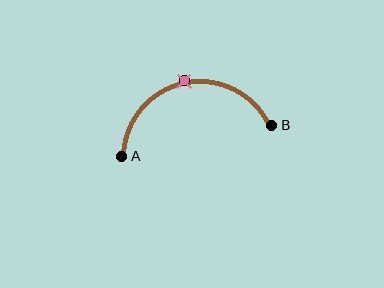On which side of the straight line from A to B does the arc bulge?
The arc bulges above the straight line connecting A and B.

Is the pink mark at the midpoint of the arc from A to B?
Yes. The pink mark lies on the arc at equal arc-length from both A and B — it is the arc midpoint.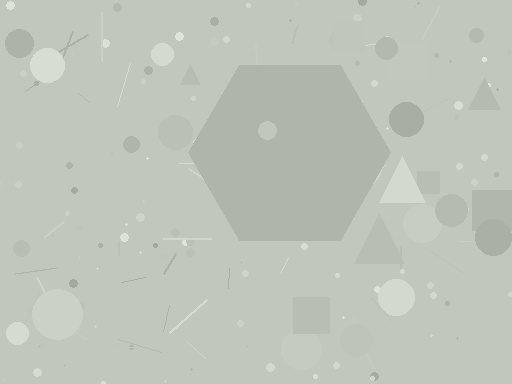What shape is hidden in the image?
A hexagon is hidden in the image.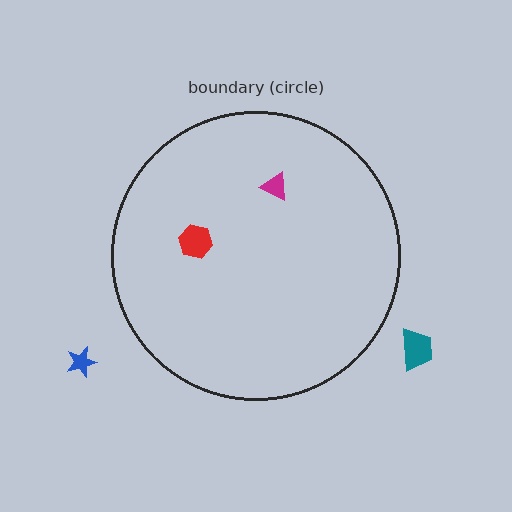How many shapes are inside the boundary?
2 inside, 2 outside.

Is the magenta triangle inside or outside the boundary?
Inside.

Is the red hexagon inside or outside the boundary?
Inside.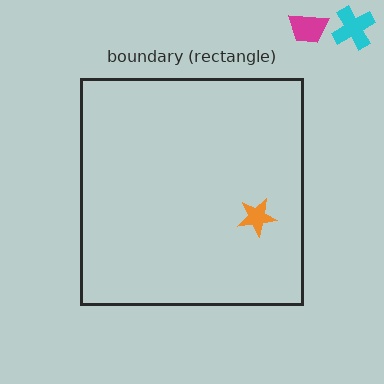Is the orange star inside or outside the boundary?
Inside.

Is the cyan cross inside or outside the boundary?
Outside.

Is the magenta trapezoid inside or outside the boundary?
Outside.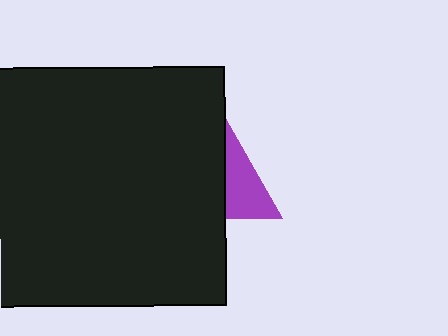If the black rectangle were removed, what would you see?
You would see the complete purple triangle.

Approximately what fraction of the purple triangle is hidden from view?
Roughly 62% of the purple triangle is hidden behind the black rectangle.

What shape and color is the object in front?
The object in front is a black rectangle.